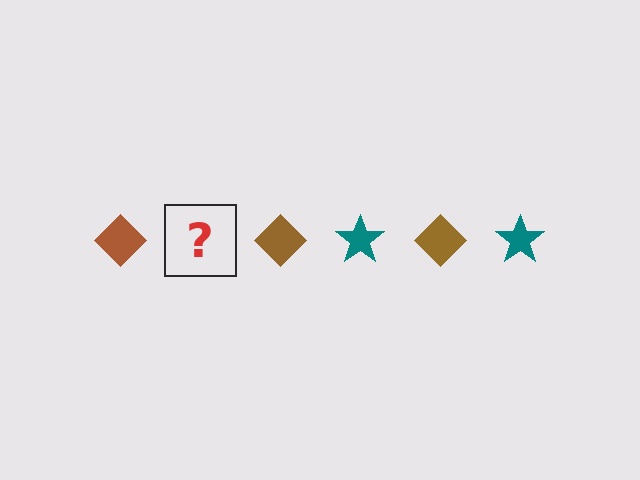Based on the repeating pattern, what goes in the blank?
The blank should be a teal star.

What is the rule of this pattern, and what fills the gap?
The rule is that the pattern alternates between brown diamond and teal star. The gap should be filled with a teal star.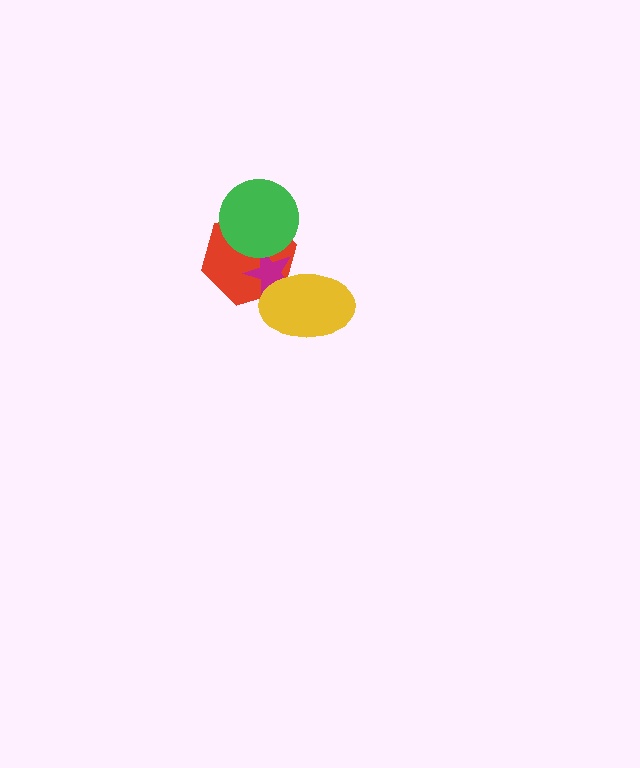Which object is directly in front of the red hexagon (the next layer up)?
The magenta star is directly in front of the red hexagon.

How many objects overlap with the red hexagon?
3 objects overlap with the red hexagon.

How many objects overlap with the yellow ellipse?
2 objects overlap with the yellow ellipse.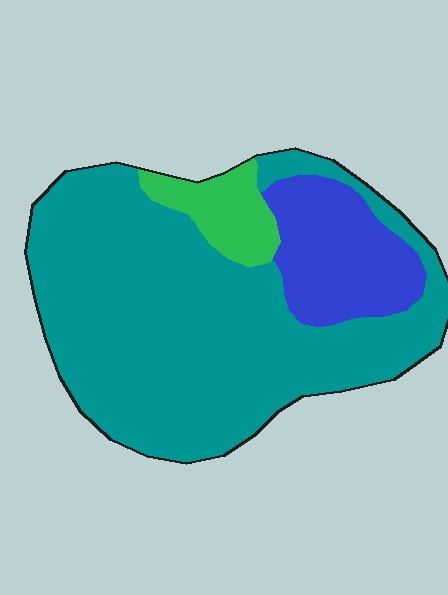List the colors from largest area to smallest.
From largest to smallest: teal, blue, green.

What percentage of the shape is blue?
Blue takes up about one sixth (1/6) of the shape.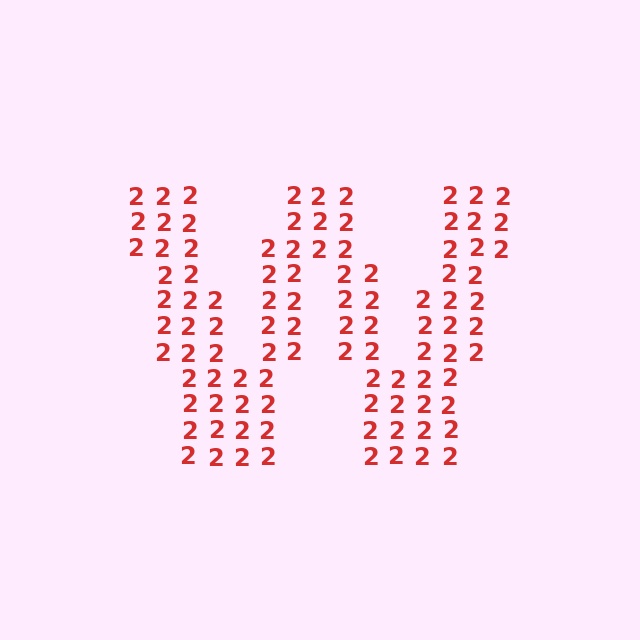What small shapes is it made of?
It is made of small digit 2's.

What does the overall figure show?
The overall figure shows the letter W.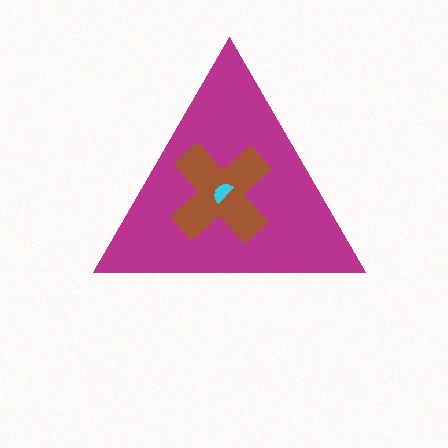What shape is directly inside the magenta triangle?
The brown cross.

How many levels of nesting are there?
3.